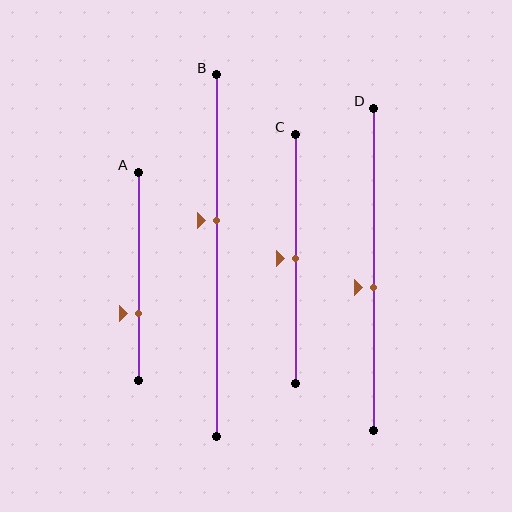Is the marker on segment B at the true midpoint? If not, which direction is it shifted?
No, the marker on segment B is shifted upward by about 10% of the segment length.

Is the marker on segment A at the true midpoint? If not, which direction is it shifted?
No, the marker on segment A is shifted downward by about 18% of the segment length.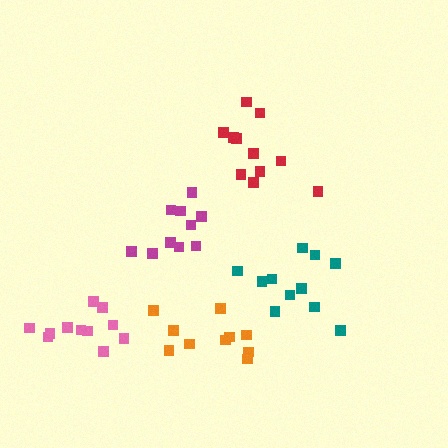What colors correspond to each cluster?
The clusters are colored: pink, red, teal, magenta, orange.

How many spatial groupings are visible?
There are 5 spatial groupings.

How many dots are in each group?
Group 1: 11 dots, Group 2: 11 dots, Group 3: 11 dots, Group 4: 10 dots, Group 5: 10 dots (53 total).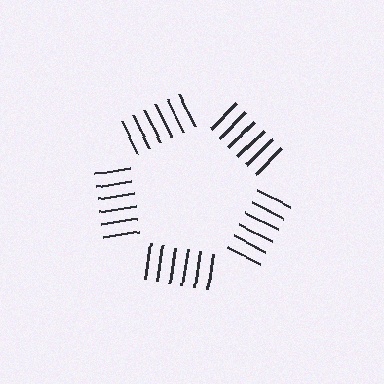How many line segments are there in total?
30 — 6 along each of the 5 edges.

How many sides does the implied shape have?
5 sides — the line-ends trace a pentagon.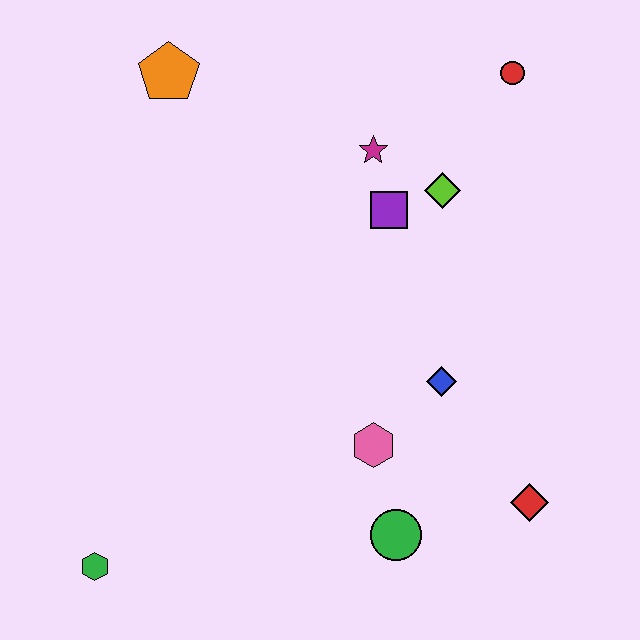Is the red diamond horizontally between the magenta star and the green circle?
No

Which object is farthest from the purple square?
The green hexagon is farthest from the purple square.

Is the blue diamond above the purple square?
No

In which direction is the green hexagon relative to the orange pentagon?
The green hexagon is below the orange pentagon.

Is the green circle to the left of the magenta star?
No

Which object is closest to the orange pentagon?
The magenta star is closest to the orange pentagon.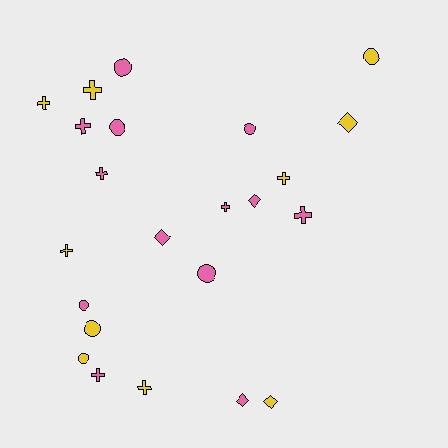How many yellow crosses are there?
There are 5 yellow crosses.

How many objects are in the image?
There are 23 objects.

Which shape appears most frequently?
Cross, with 10 objects.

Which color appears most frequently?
Pink, with 13 objects.